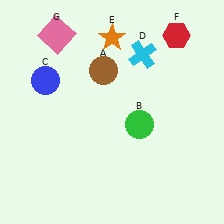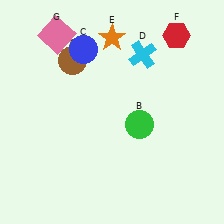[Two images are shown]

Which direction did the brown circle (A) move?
The brown circle (A) moved left.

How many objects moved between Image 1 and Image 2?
2 objects moved between the two images.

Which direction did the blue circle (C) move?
The blue circle (C) moved right.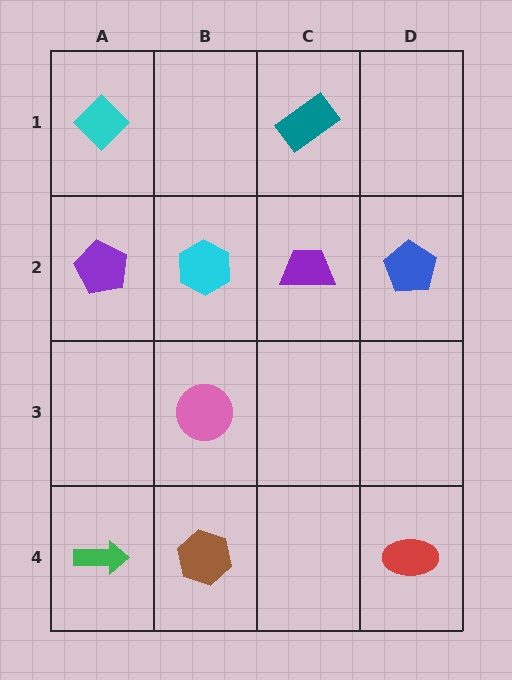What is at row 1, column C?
A teal rectangle.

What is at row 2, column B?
A cyan hexagon.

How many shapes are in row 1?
2 shapes.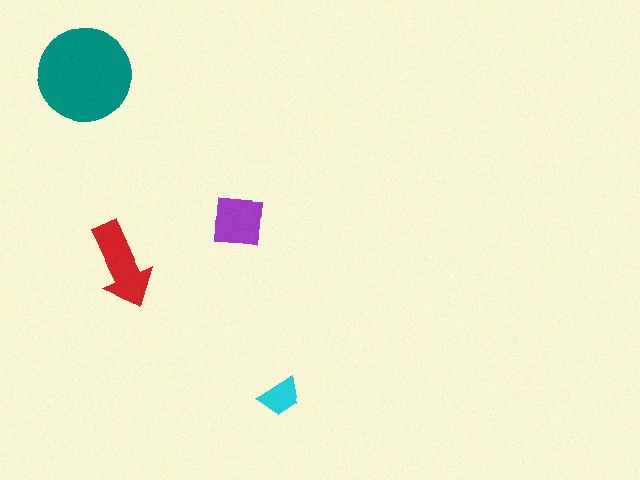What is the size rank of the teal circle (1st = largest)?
1st.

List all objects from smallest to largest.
The cyan trapezoid, the purple square, the red arrow, the teal circle.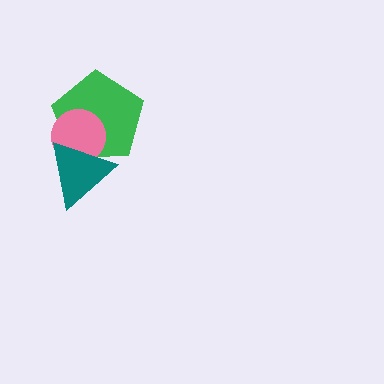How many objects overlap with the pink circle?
2 objects overlap with the pink circle.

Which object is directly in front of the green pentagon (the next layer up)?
The pink circle is directly in front of the green pentagon.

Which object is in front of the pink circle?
The teal triangle is in front of the pink circle.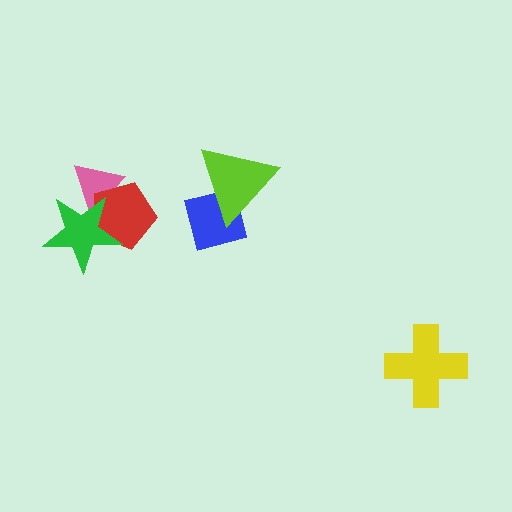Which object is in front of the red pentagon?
The green star is in front of the red pentagon.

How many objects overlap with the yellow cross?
0 objects overlap with the yellow cross.